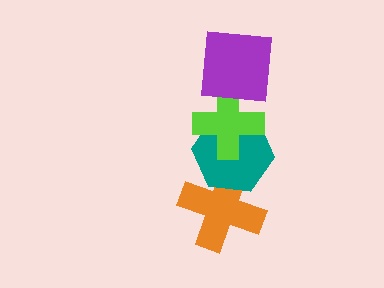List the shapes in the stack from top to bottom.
From top to bottom: the purple square, the lime cross, the teal hexagon, the orange cross.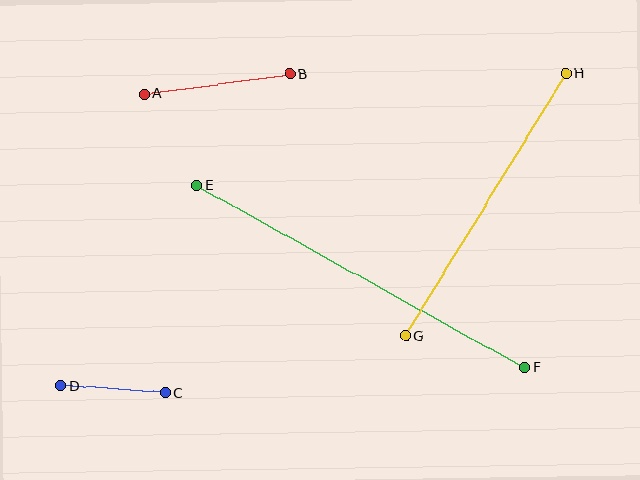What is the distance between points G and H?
The distance is approximately 307 pixels.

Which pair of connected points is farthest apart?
Points E and F are farthest apart.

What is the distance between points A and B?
The distance is approximately 147 pixels.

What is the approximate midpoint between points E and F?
The midpoint is at approximately (361, 276) pixels.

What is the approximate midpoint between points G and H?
The midpoint is at approximately (486, 205) pixels.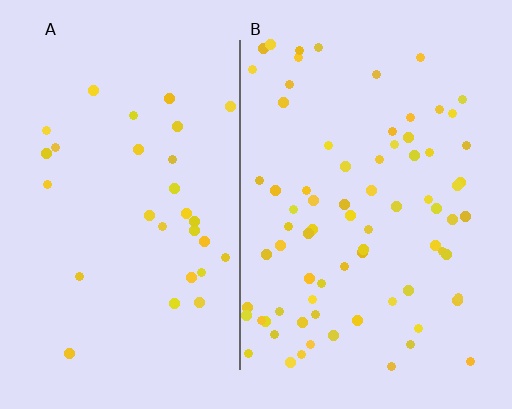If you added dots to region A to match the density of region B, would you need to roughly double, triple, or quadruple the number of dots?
Approximately triple.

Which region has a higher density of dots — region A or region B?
B (the right).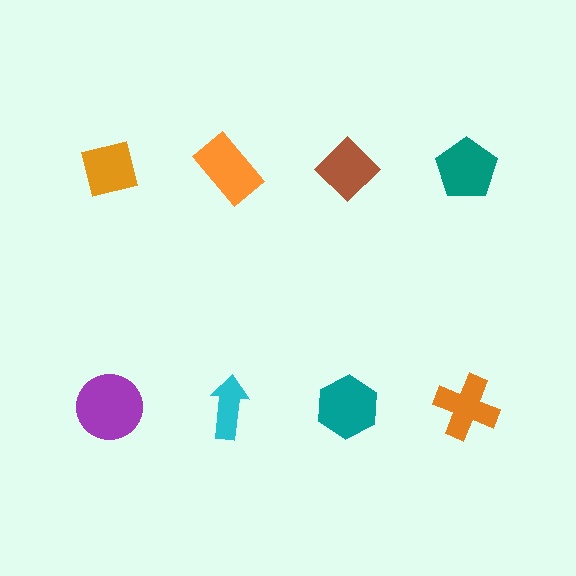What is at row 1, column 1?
An orange square.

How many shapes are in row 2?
4 shapes.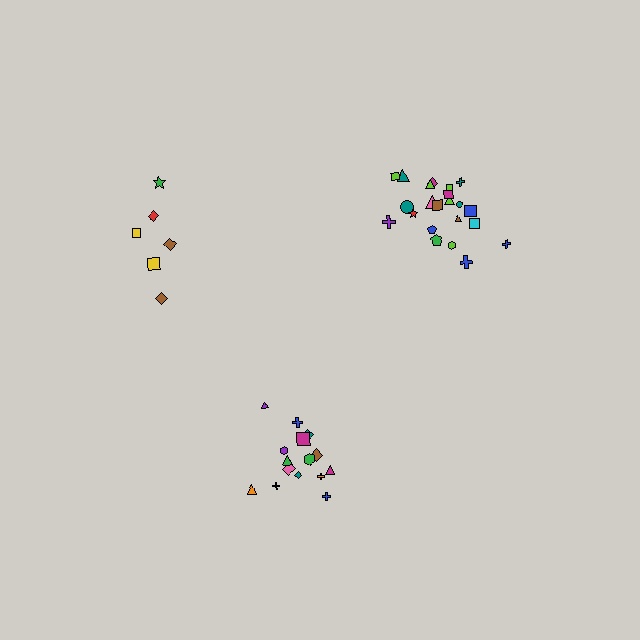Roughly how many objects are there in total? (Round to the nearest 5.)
Roughly 45 objects in total.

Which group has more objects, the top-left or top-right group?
The top-right group.